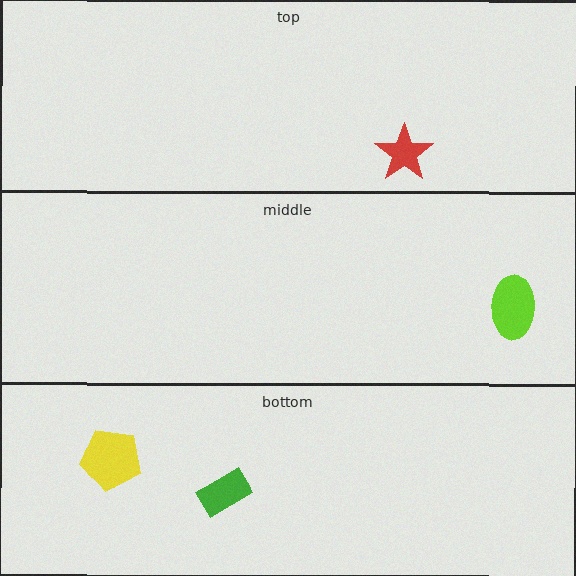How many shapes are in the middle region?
1.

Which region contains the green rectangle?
The bottom region.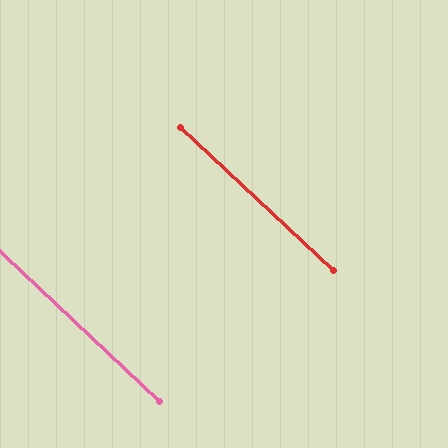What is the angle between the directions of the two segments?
Approximately 0 degrees.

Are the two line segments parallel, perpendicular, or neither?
Parallel — their directions differ by only 0.1°.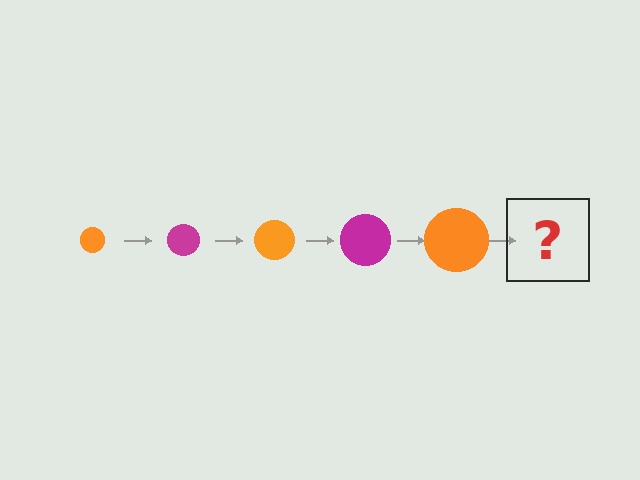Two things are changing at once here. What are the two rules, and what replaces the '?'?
The two rules are that the circle grows larger each step and the color cycles through orange and magenta. The '?' should be a magenta circle, larger than the previous one.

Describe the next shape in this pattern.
It should be a magenta circle, larger than the previous one.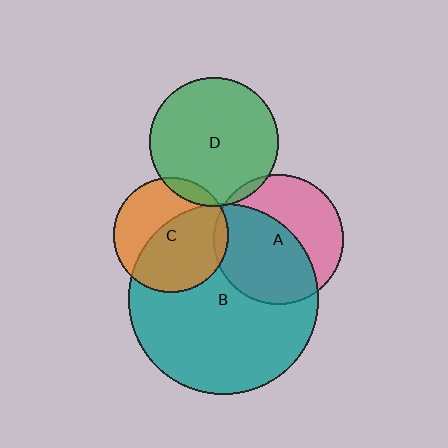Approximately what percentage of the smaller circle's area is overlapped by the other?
Approximately 5%.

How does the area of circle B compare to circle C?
Approximately 2.8 times.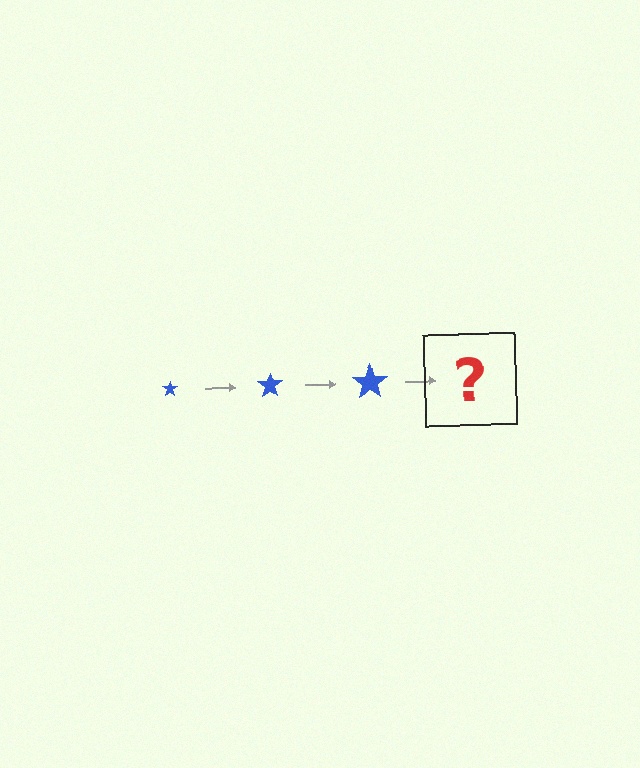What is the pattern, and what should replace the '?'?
The pattern is that the star gets progressively larger each step. The '?' should be a blue star, larger than the previous one.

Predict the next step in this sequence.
The next step is a blue star, larger than the previous one.